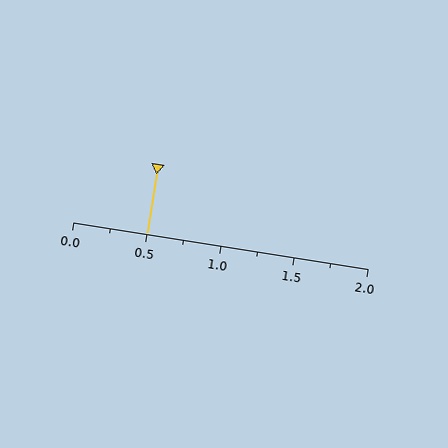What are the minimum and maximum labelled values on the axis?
The axis runs from 0.0 to 2.0.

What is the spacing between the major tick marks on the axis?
The major ticks are spaced 0.5 apart.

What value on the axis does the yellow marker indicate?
The marker indicates approximately 0.5.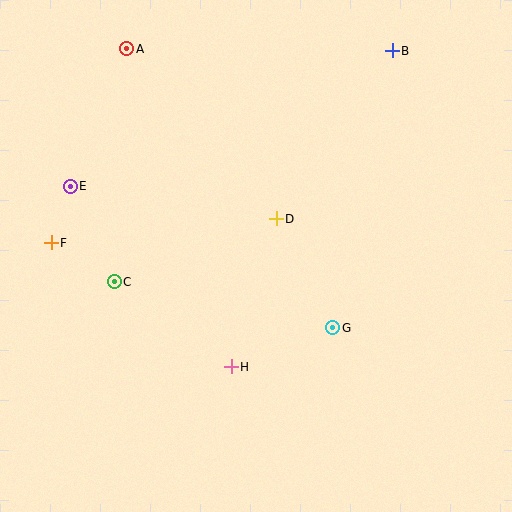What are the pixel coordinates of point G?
Point G is at (333, 328).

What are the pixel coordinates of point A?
Point A is at (127, 49).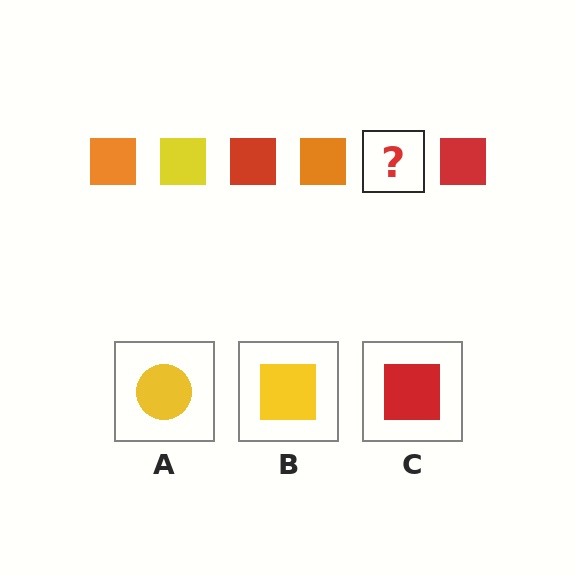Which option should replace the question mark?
Option B.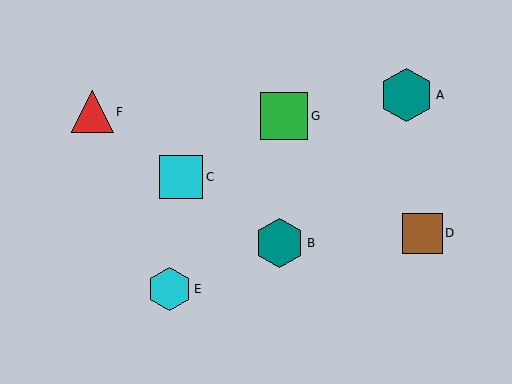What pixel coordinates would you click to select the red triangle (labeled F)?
Click at (92, 112) to select the red triangle F.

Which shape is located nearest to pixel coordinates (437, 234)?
The brown square (labeled D) at (423, 233) is nearest to that location.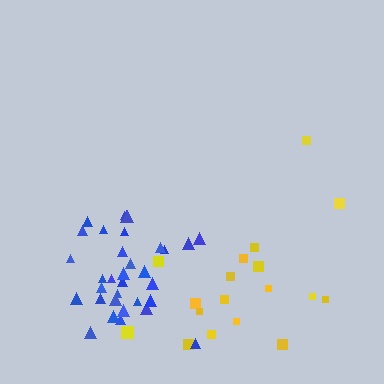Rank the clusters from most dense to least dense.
blue, yellow.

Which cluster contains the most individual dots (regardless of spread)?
Blue (33).